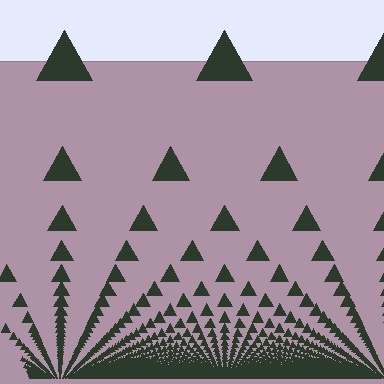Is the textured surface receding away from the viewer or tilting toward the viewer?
The surface appears to tilt toward the viewer. Texture elements get larger and sparser toward the top.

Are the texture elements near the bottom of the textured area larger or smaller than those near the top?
Smaller. The gradient is inverted — elements near the bottom are smaller and denser.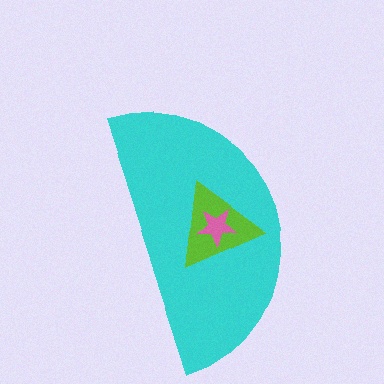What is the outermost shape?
The cyan semicircle.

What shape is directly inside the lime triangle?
The pink star.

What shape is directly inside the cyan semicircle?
The lime triangle.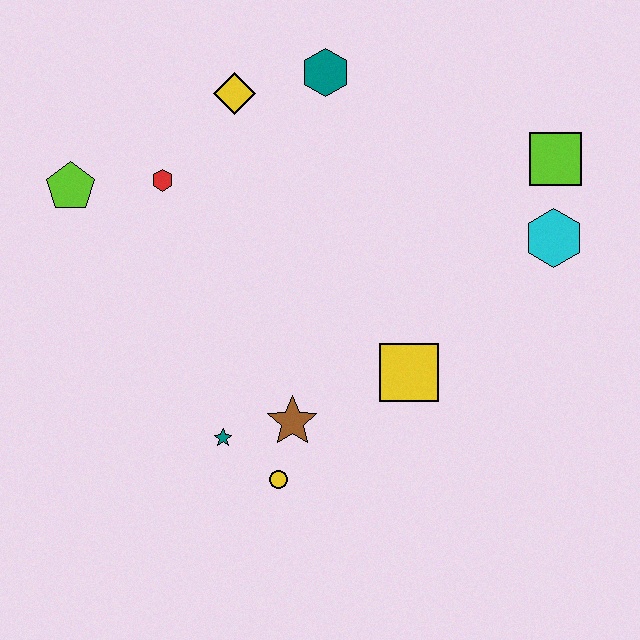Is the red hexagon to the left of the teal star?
Yes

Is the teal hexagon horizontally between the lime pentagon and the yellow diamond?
No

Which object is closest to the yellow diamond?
The teal hexagon is closest to the yellow diamond.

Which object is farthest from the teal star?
The lime square is farthest from the teal star.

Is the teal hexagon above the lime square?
Yes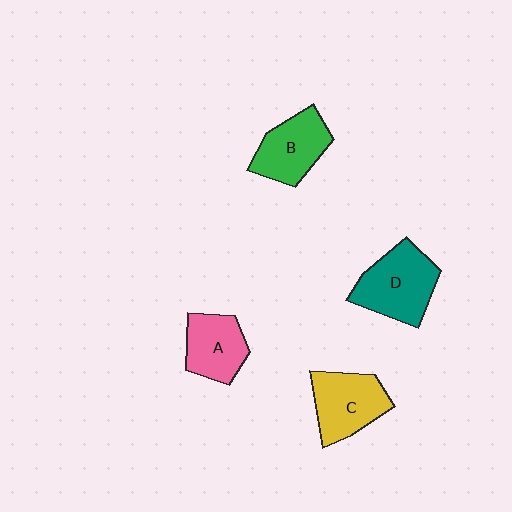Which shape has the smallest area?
Shape A (pink).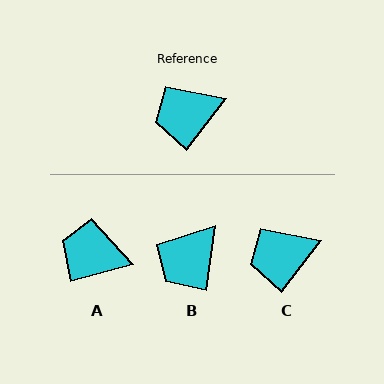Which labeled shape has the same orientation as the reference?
C.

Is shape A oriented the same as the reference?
No, it is off by about 37 degrees.